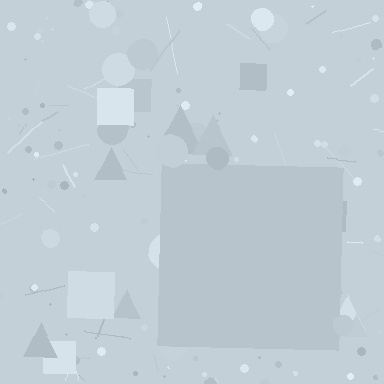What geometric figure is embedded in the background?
A square is embedded in the background.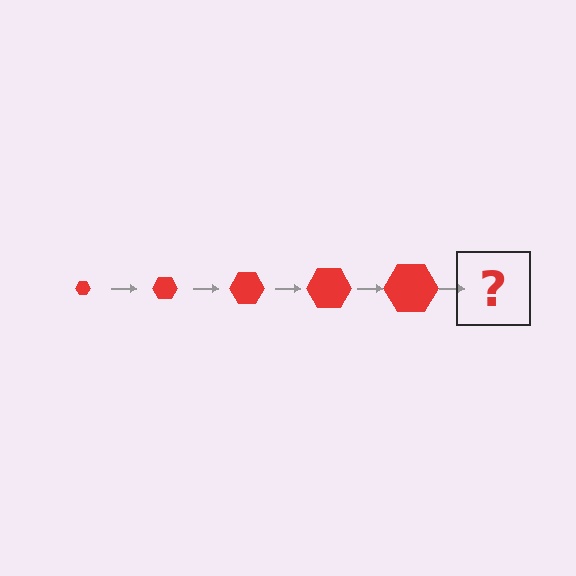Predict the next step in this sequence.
The next step is a red hexagon, larger than the previous one.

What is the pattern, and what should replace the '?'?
The pattern is that the hexagon gets progressively larger each step. The '?' should be a red hexagon, larger than the previous one.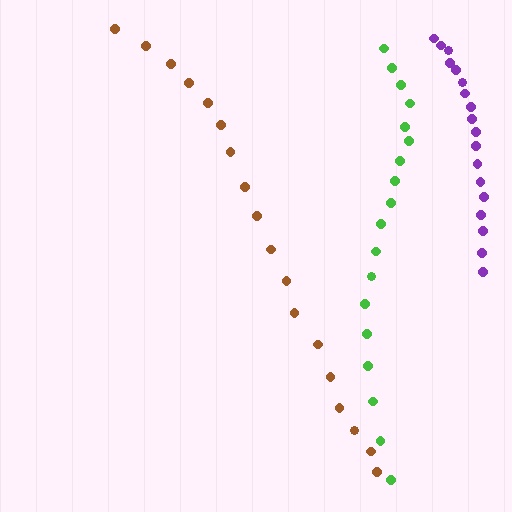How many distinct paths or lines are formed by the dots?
There are 3 distinct paths.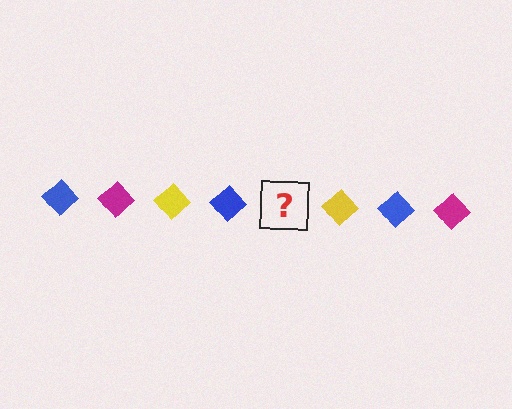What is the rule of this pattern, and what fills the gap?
The rule is that the pattern cycles through blue, magenta, yellow diamonds. The gap should be filled with a magenta diamond.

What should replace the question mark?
The question mark should be replaced with a magenta diamond.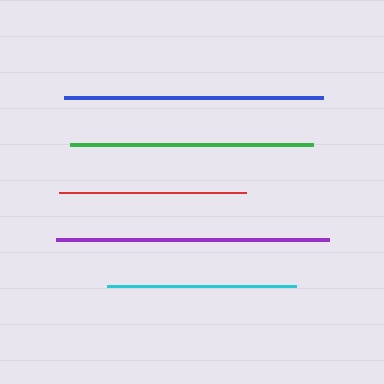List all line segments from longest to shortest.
From longest to shortest: purple, blue, green, cyan, red.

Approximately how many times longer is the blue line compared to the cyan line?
The blue line is approximately 1.4 times the length of the cyan line.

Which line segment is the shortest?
The red line is the shortest at approximately 188 pixels.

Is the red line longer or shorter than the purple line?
The purple line is longer than the red line.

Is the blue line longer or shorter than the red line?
The blue line is longer than the red line.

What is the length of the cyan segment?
The cyan segment is approximately 189 pixels long.